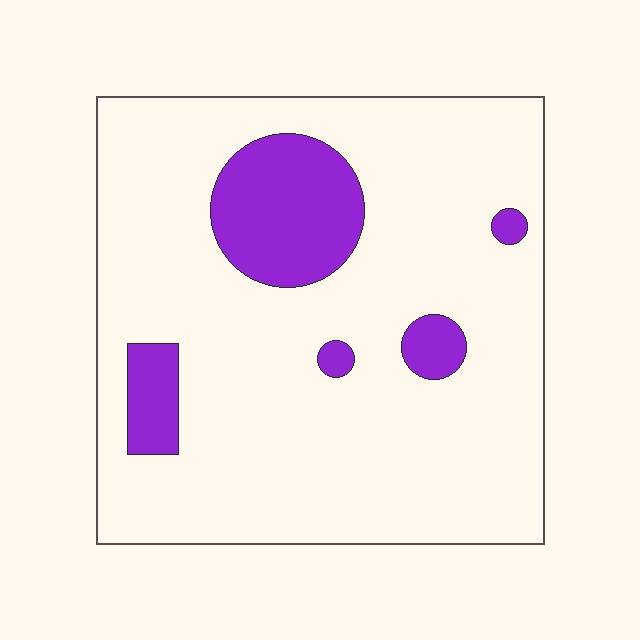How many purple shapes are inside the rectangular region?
5.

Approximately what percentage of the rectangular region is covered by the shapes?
Approximately 15%.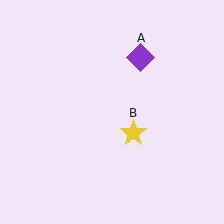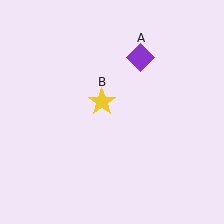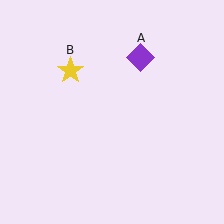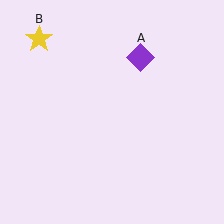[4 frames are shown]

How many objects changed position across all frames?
1 object changed position: yellow star (object B).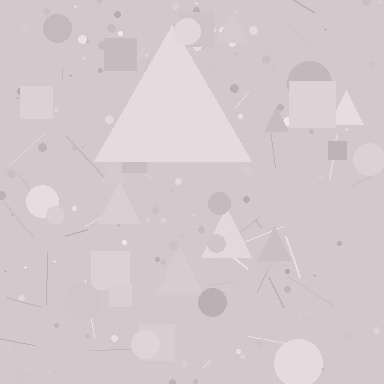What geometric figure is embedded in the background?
A triangle is embedded in the background.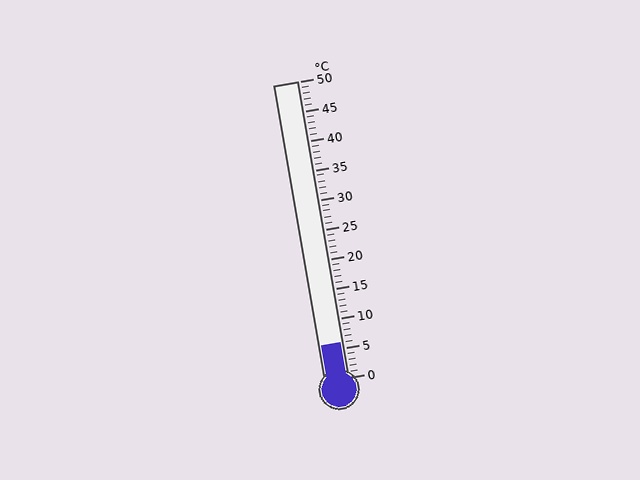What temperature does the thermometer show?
The thermometer shows approximately 6°C.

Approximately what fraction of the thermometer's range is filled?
The thermometer is filled to approximately 10% of its range.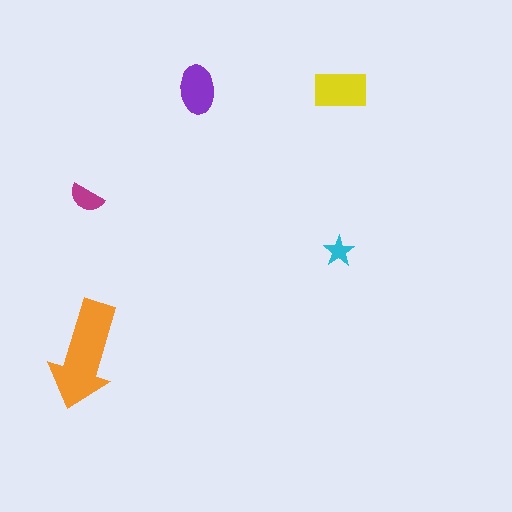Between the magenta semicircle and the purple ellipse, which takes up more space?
The purple ellipse.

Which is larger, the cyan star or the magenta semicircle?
The magenta semicircle.